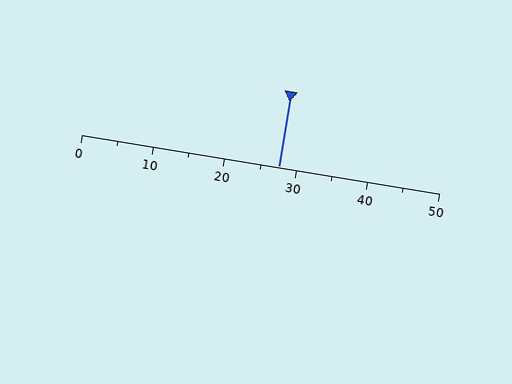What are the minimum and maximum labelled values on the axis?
The axis runs from 0 to 50.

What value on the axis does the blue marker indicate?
The marker indicates approximately 27.5.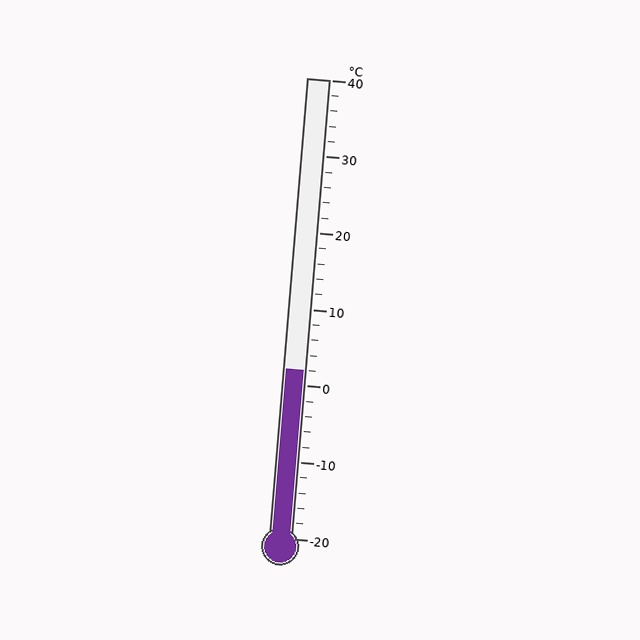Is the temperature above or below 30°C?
The temperature is below 30°C.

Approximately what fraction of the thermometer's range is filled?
The thermometer is filled to approximately 35% of its range.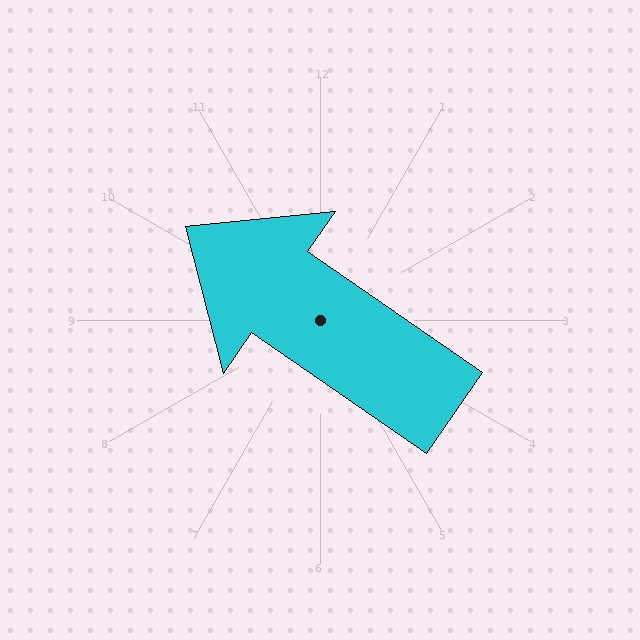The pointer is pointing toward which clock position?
Roughly 10 o'clock.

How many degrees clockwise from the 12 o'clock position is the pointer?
Approximately 305 degrees.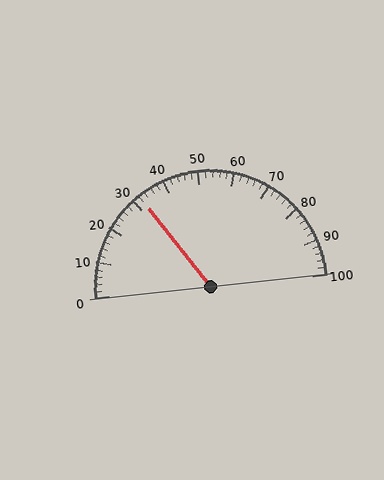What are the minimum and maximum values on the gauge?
The gauge ranges from 0 to 100.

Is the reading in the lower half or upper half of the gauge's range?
The reading is in the lower half of the range (0 to 100).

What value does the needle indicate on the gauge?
The needle indicates approximately 32.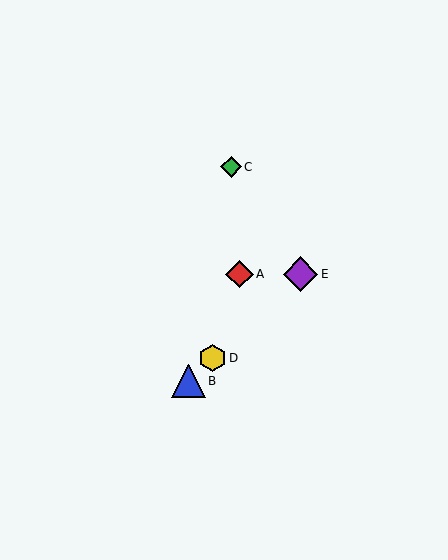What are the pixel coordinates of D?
Object D is at (212, 358).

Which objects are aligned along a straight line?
Objects B, D, E are aligned along a straight line.